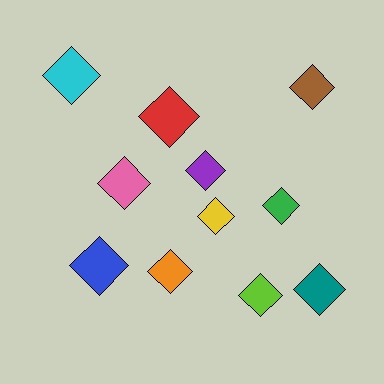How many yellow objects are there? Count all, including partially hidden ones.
There is 1 yellow object.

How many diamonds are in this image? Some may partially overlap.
There are 11 diamonds.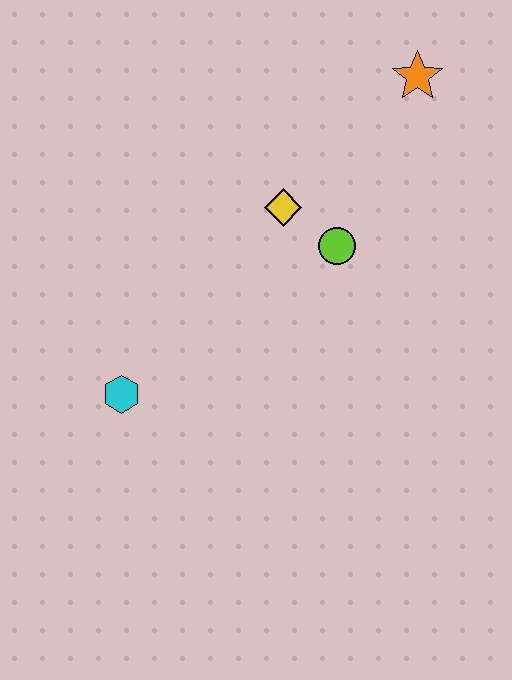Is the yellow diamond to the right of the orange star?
No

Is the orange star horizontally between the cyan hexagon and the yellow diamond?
No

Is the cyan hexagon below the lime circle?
Yes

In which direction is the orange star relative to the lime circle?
The orange star is above the lime circle.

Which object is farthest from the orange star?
The cyan hexagon is farthest from the orange star.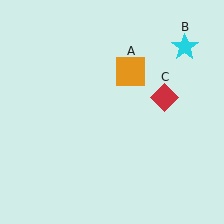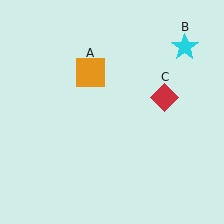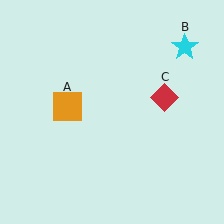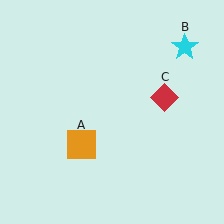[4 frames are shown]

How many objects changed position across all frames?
1 object changed position: orange square (object A).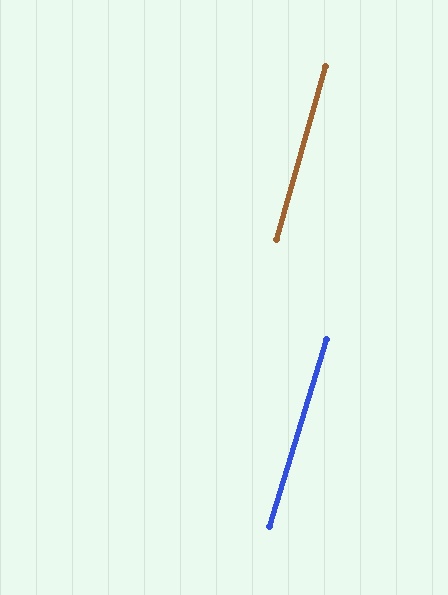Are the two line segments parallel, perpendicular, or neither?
Parallel — their directions differ by only 1.1°.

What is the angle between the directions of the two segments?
Approximately 1 degree.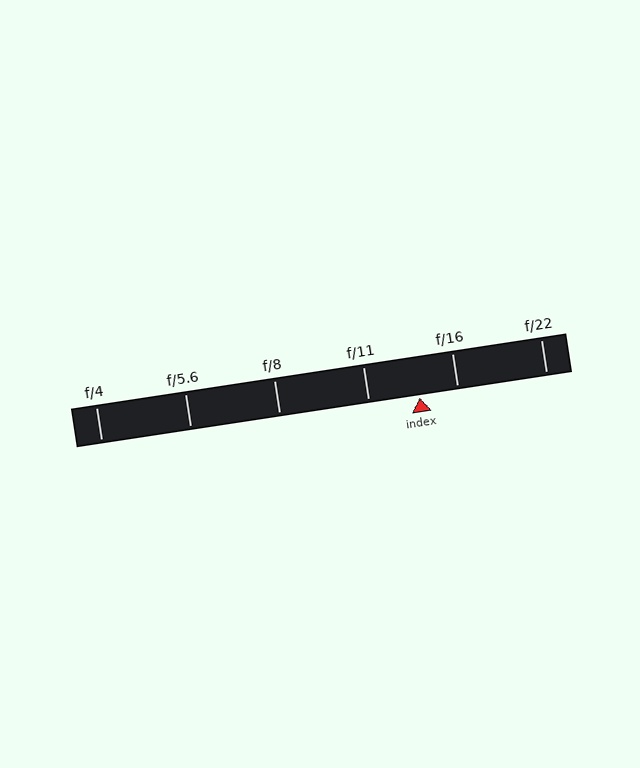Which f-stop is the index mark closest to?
The index mark is closest to f/16.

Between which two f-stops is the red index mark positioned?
The index mark is between f/11 and f/16.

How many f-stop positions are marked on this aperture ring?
There are 6 f-stop positions marked.